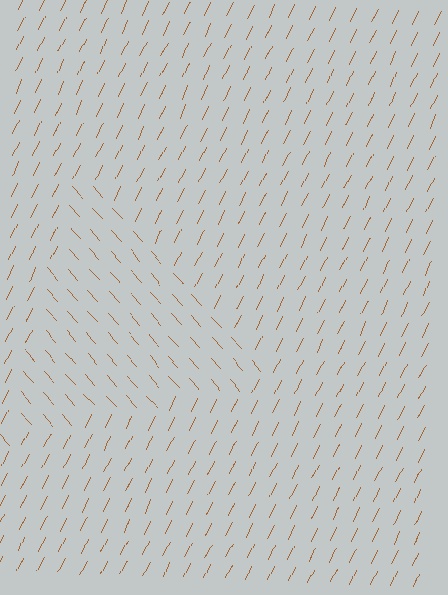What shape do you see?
I see a triangle.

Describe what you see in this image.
The image is filled with small brown line segments. A triangle region in the image has lines oriented differently from the surrounding lines, creating a visible texture boundary.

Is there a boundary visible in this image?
Yes, there is a texture boundary formed by a change in line orientation.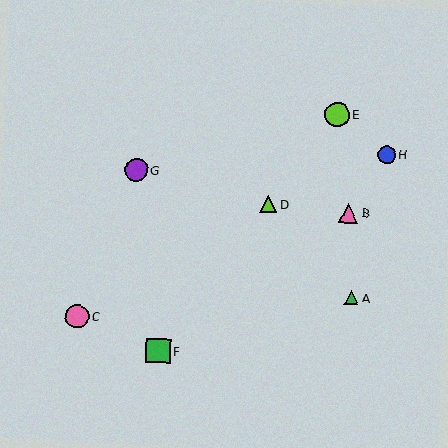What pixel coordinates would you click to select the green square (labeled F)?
Click at (158, 351) to select the green square F.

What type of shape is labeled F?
Shape F is a green square.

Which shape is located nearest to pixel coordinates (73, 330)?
The pink circle (labeled C) at (77, 316) is nearest to that location.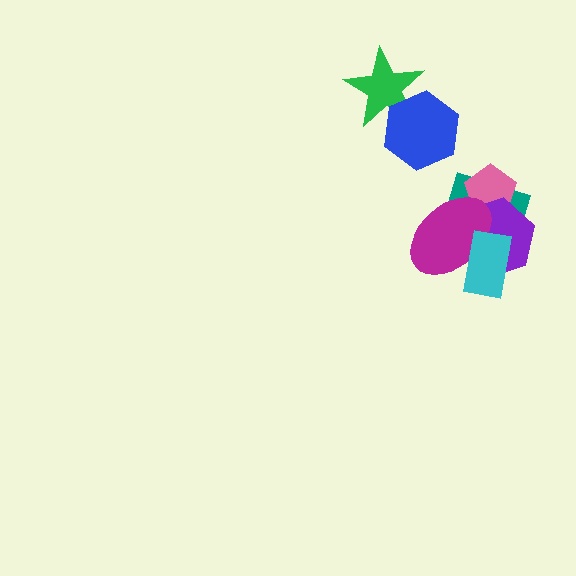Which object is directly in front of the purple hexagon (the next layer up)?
The magenta ellipse is directly in front of the purple hexagon.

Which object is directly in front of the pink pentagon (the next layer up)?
The purple hexagon is directly in front of the pink pentagon.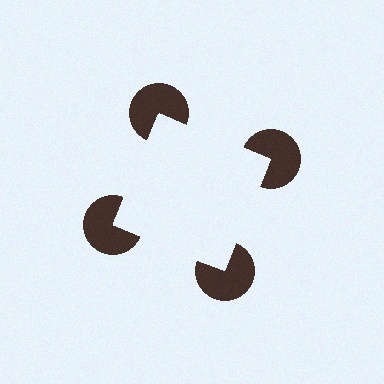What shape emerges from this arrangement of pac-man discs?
An illusory square — its edges are inferred from the aligned wedge cuts in the pac-man discs, not physically drawn.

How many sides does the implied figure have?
4 sides.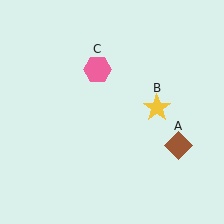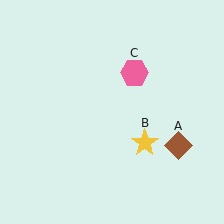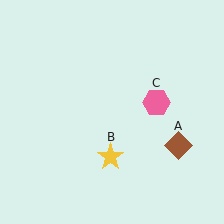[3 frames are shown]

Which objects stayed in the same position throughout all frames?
Brown diamond (object A) remained stationary.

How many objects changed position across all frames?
2 objects changed position: yellow star (object B), pink hexagon (object C).